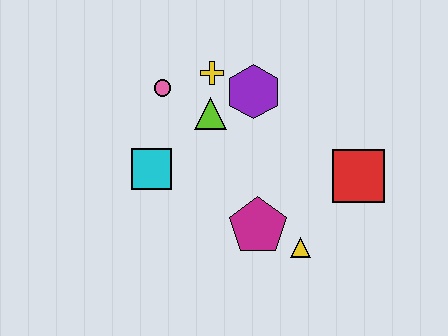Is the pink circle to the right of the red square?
No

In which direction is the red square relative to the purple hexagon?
The red square is to the right of the purple hexagon.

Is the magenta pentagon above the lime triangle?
No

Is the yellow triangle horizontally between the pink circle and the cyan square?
No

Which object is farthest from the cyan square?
The red square is farthest from the cyan square.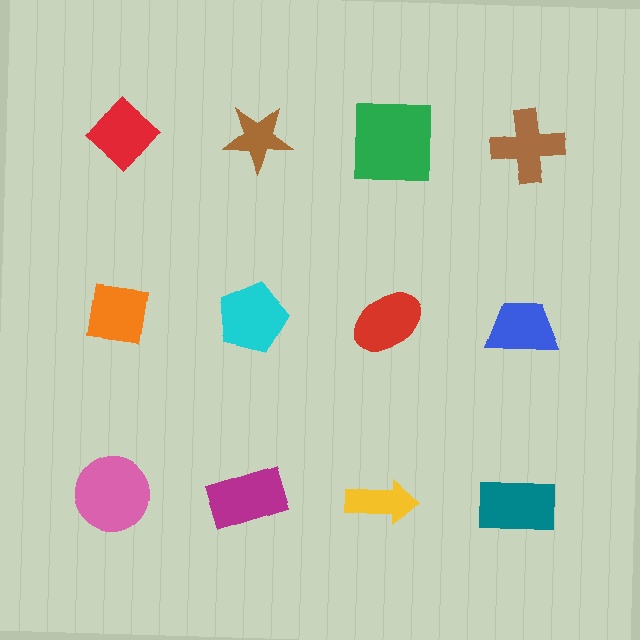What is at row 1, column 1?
A red diamond.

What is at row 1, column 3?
A green square.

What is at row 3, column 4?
A teal rectangle.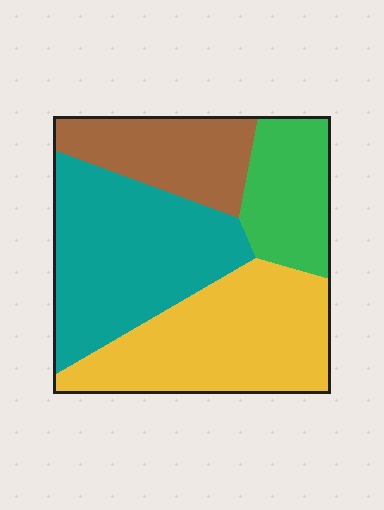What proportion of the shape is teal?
Teal takes up about one third (1/3) of the shape.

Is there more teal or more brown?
Teal.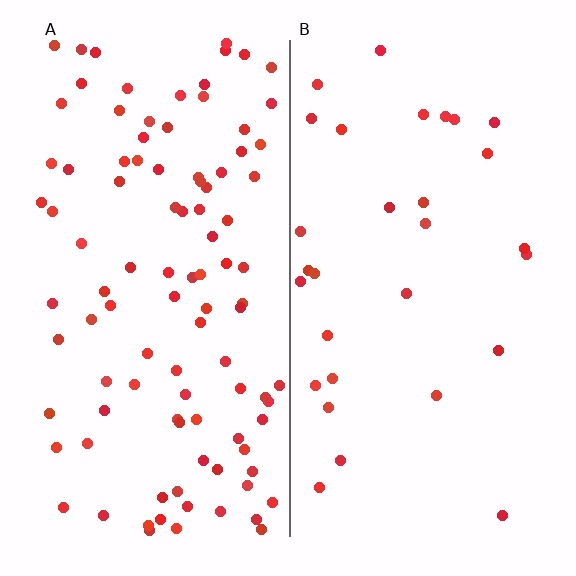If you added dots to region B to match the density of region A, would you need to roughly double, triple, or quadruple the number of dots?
Approximately triple.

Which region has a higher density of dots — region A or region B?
A (the left).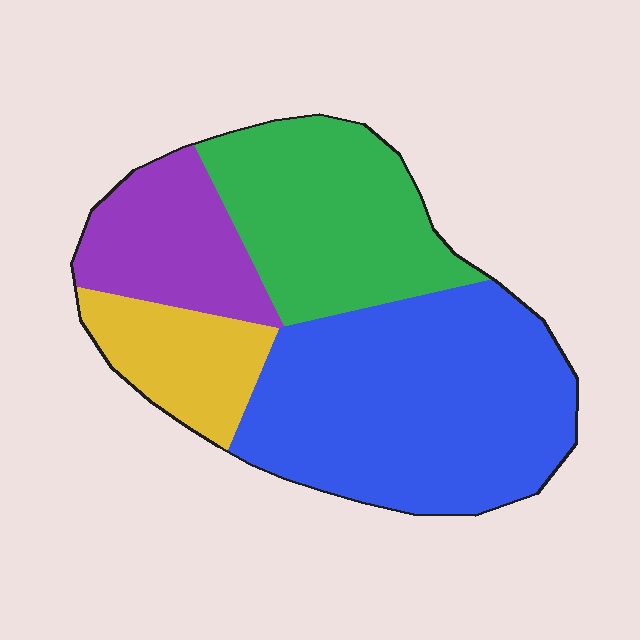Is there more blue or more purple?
Blue.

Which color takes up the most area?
Blue, at roughly 45%.